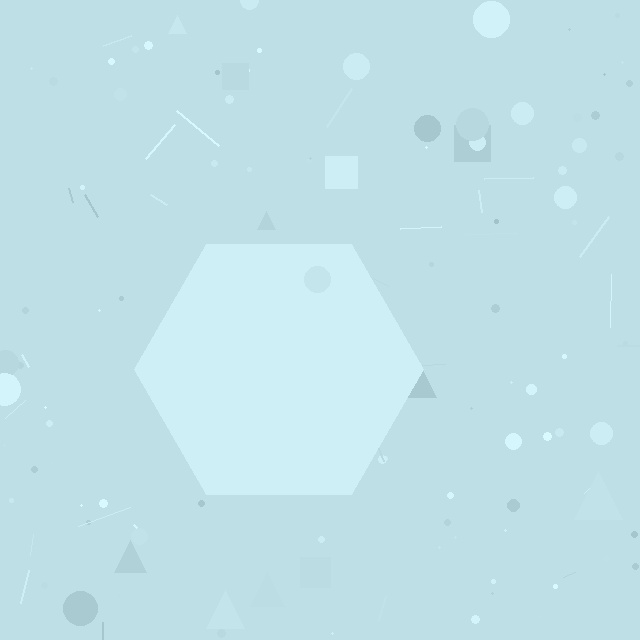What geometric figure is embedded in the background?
A hexagon is embedded in the background.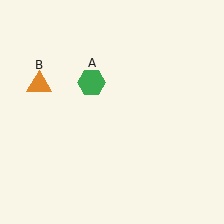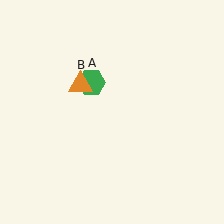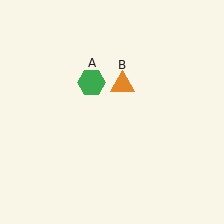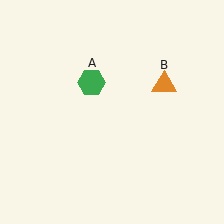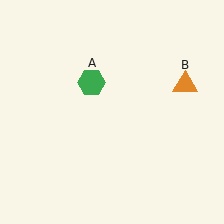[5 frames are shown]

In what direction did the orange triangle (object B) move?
The orange triangle (object B) moved right.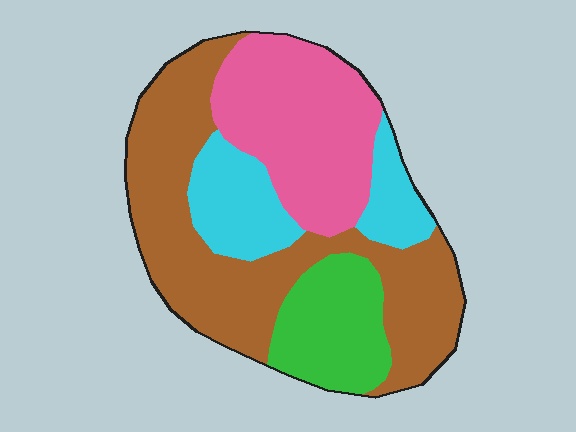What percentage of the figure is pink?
Pink takes up between a quarter and a half of the figure.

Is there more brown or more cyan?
Brown.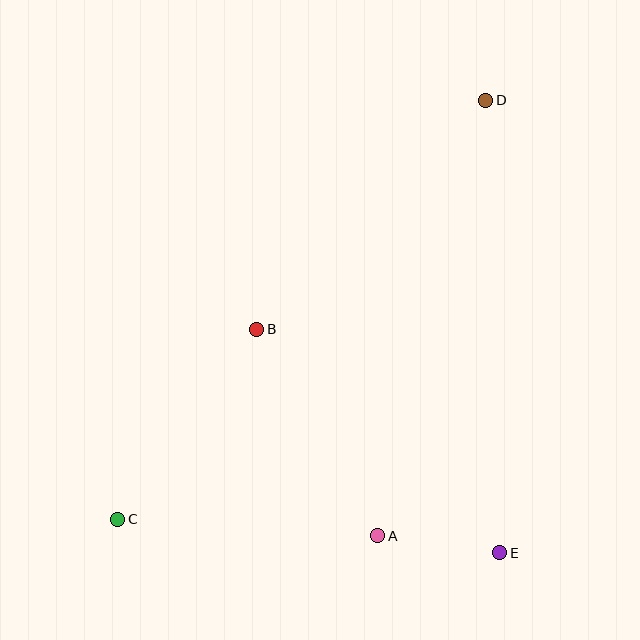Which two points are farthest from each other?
Points C and D are farthest from each other.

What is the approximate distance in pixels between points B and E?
The distance between B and E is approximately 330 pixels.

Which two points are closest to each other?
Points A and E are closest to each other.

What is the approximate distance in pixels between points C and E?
The distance between C and E is approximately 384 pixels.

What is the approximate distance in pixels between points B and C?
The distance between B and C is approximately 236 pixels.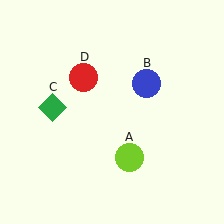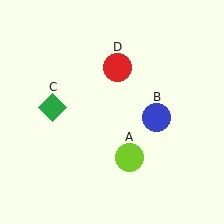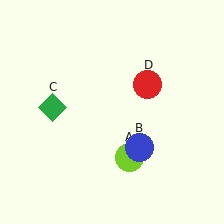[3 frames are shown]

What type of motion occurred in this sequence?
The blue circle (object B), red circle (object D) rotated clockwise around the center of the scene.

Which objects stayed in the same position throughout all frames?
Lime circle (object A) and green diamond (object C) remained stationary.